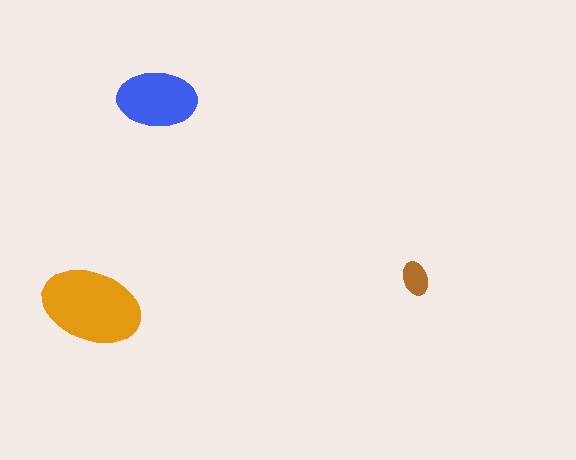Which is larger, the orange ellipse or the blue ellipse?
The orange one.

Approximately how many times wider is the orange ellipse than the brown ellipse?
About 3 times wider.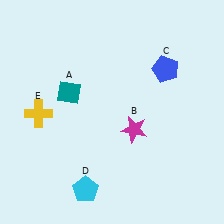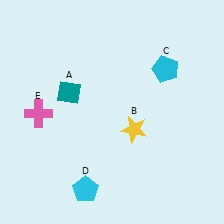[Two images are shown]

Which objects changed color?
B changed from magenta to yellow. C changed from blue to cyan. E changed from yellow to pink.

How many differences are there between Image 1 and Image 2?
There are 3 differences between the two images.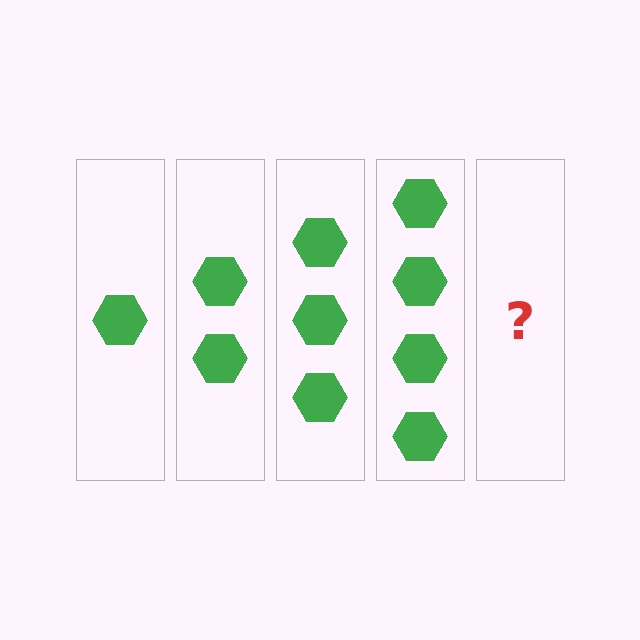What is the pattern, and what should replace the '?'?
The pattern is that each step adds one more hexagon. The '?' should be 5 hexagons.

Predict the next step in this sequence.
The next step is 5 hexagons.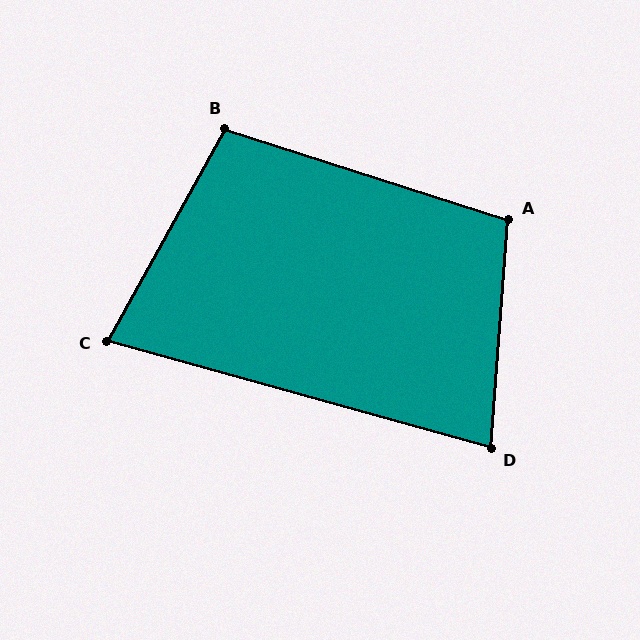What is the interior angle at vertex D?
Approximately 79 degrees (acute).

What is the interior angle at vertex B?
Approximately 101 degrees (obtuse).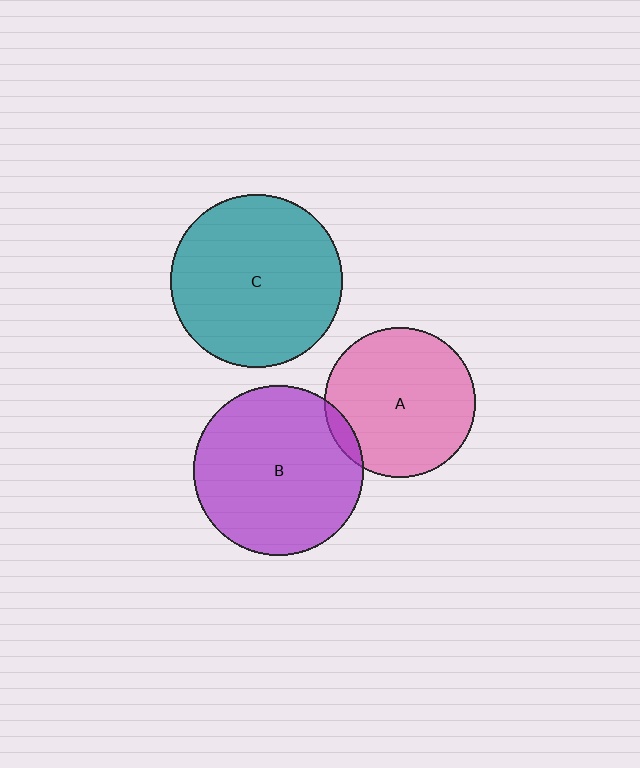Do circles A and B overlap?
Yes.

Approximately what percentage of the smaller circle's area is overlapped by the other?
Approximately 5%.